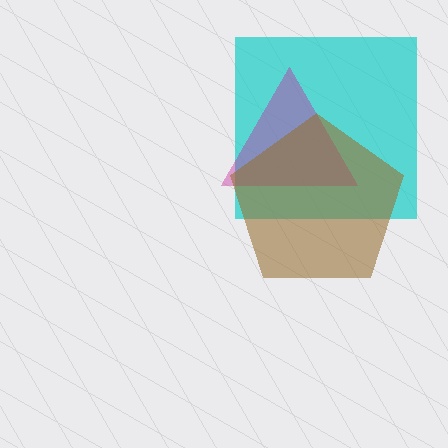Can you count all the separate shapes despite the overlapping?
Yes, there are 3 separate shapes.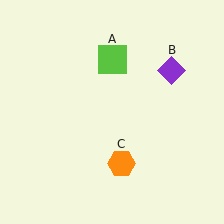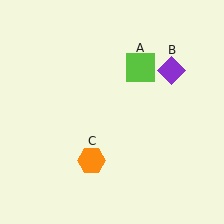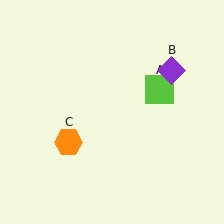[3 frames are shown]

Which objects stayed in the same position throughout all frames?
Purple diamond (object B) remained stationary.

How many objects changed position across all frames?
2 objects changed position: lime square (object A), orange hexagon (object C).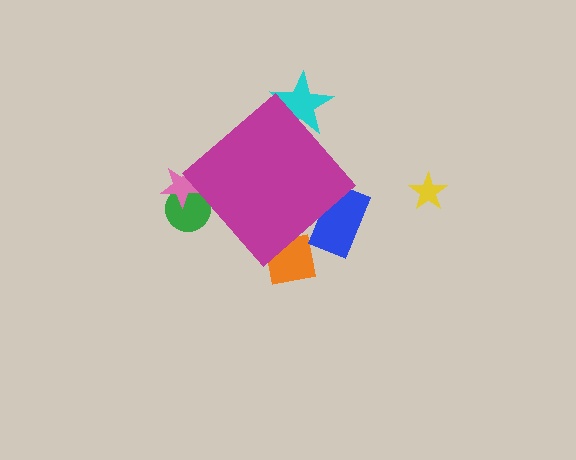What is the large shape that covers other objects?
A magenta diamond.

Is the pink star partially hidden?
Yes, the pink star is partially hidden behind the magenta diamond.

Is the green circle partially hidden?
Yes, the green circle is partially hidden behind the magenta diamond.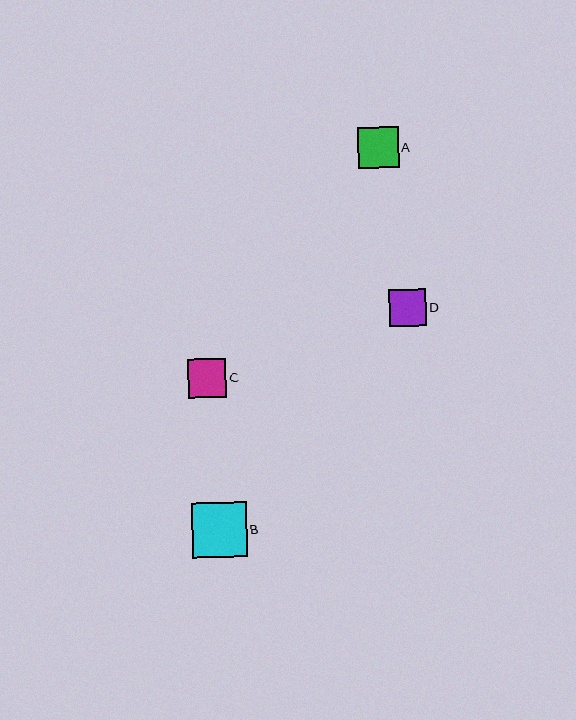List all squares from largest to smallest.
From largest to smallest: B, A, C, D.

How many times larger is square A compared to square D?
Square A is approximately 1.1 times the size of square D.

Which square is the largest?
Square B is the largest with a size of approximately 55 pixels.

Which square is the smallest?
Square D is the smallest with a size of approximately 37 pixels.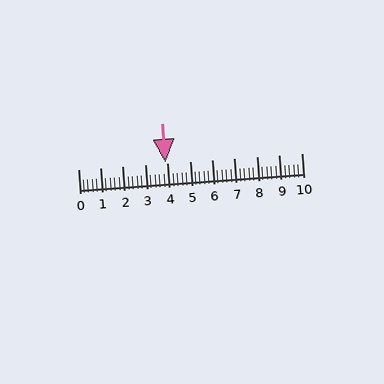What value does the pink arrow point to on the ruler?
The pink arrow points to approximately 3.9.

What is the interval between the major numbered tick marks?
The major tick marks are spaced 1 units apart.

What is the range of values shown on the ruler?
The ruler shows values from 0 to 10.